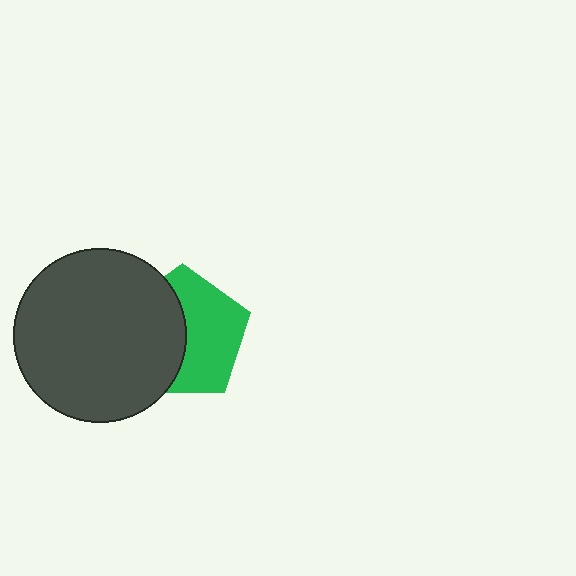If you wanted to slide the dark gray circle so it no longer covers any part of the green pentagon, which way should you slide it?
Slide it left — that is the most direct way to separate the two shapes.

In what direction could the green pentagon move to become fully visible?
The green pentagon could move right. That would shift it out from behind the dark gray circle entirely.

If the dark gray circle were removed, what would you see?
You would see the complete green pentagon.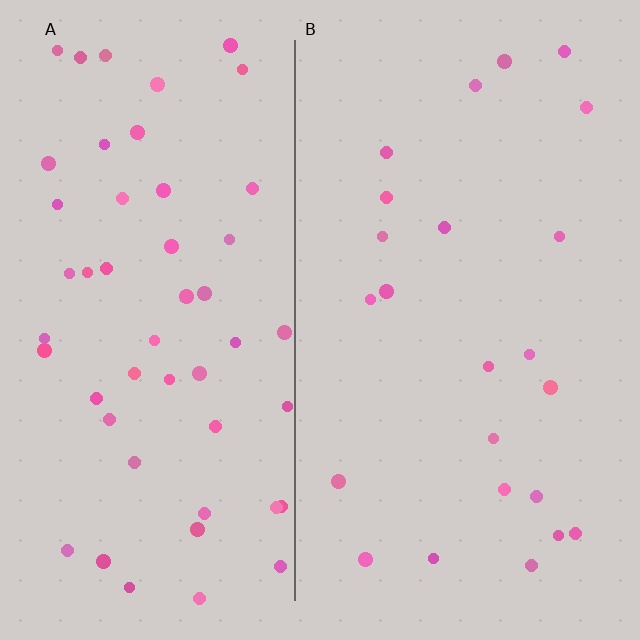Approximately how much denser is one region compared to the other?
Approximately 2.2× — region A over region B.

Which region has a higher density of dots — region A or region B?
A (the left).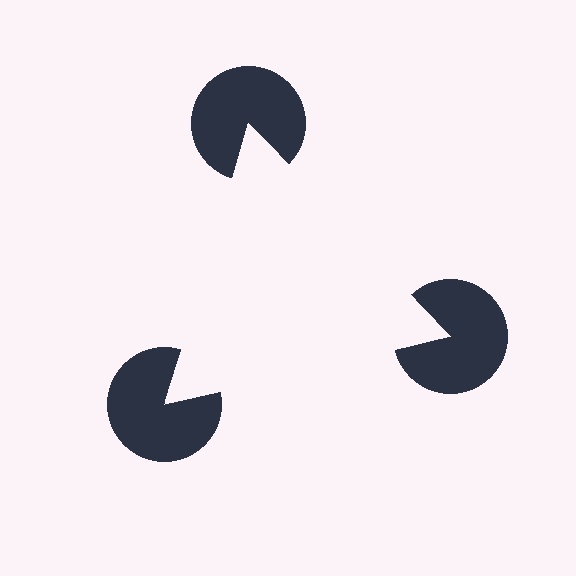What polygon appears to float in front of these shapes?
An illusory triangle — its edges are inferred from the aligned wedge cuts in the pac-man discs, not physically drawn.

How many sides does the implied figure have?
3 sides.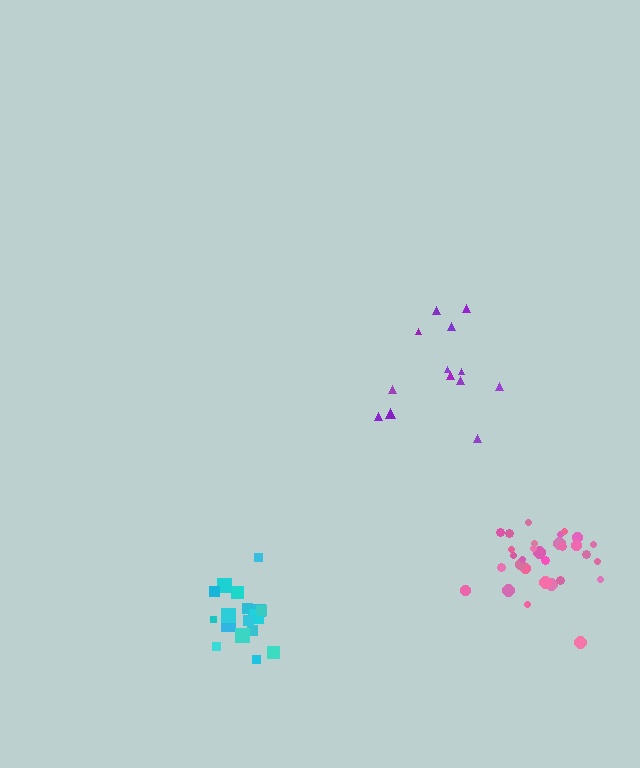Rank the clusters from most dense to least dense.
cyan, pink, purple.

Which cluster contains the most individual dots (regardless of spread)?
Pink (30).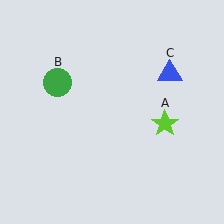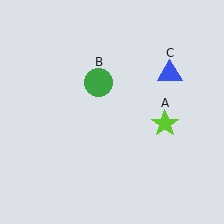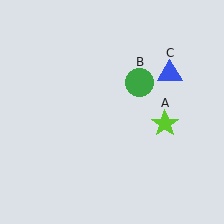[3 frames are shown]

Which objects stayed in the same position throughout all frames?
Lime star (object A) and blue triangle (object C) remained stationary.